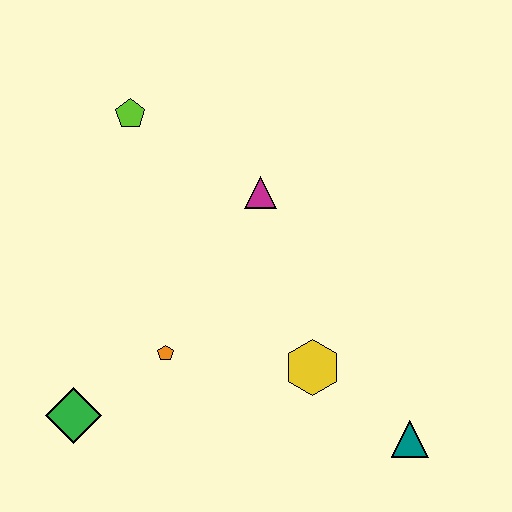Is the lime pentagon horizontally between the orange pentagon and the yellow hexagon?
No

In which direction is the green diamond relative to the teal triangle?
The green diamond is to the left of the teal triangle.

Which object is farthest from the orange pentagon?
The teal triangle is farthest from the orange pentagon.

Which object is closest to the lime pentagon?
The magenta triangle is closest to the lime pentagon.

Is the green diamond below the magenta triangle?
Yes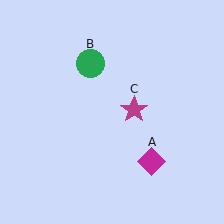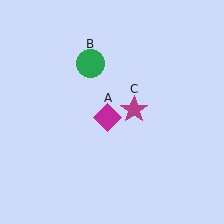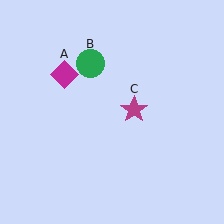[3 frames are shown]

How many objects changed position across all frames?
1 object changed position: magenta diamond (object A).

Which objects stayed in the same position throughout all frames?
Green circle (object B) and magenta star (object C) remained stationary.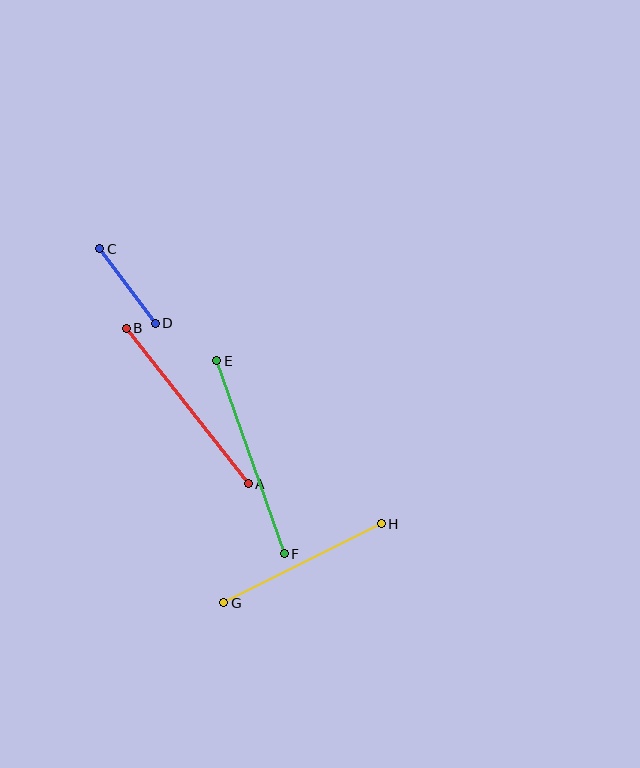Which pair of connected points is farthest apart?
Points E and F are farthest apart.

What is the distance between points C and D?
The distance is approximately 92 pixels.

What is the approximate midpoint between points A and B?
The midpoint is at approximately (187, 406) pixels.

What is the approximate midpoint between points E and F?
The midpoint is at approximately (250, 457) pixels.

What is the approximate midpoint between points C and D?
The midpoint is at approximately (127, 286) pixels.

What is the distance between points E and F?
The distance is approximately 204 pixels.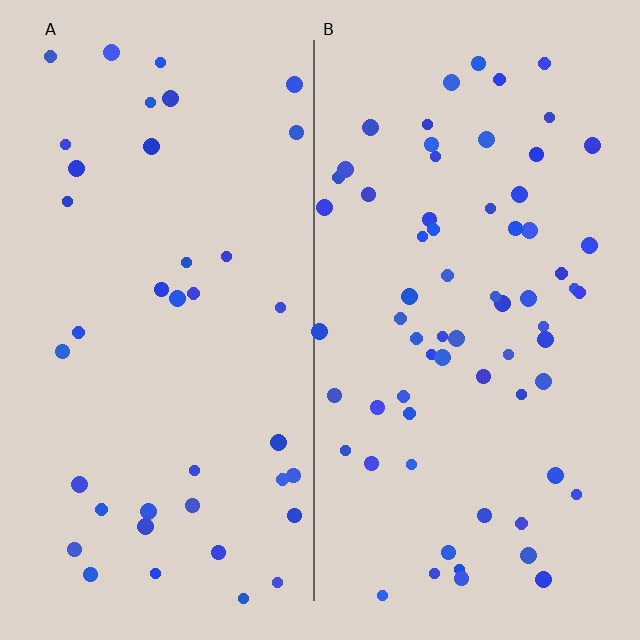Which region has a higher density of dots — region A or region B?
B (the right).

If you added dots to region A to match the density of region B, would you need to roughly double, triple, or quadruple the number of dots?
Approximately double.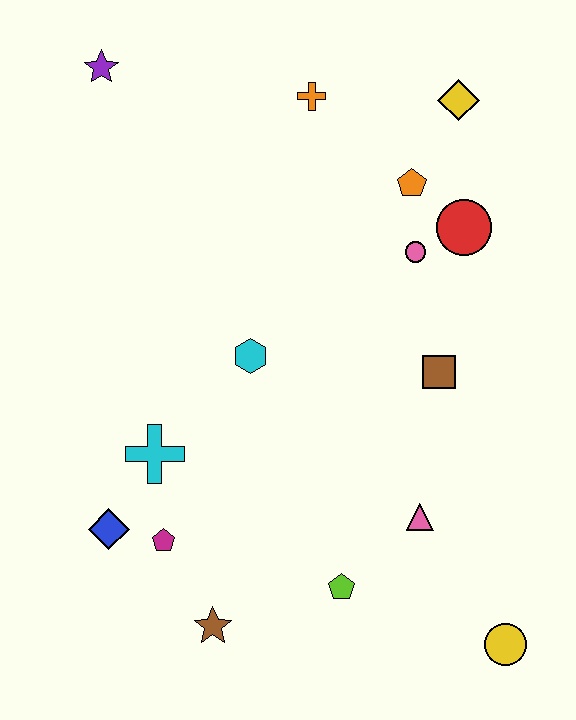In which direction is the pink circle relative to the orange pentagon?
The pink circle is below the orange pentagon.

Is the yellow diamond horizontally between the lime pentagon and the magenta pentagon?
No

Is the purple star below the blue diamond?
No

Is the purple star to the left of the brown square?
Yes